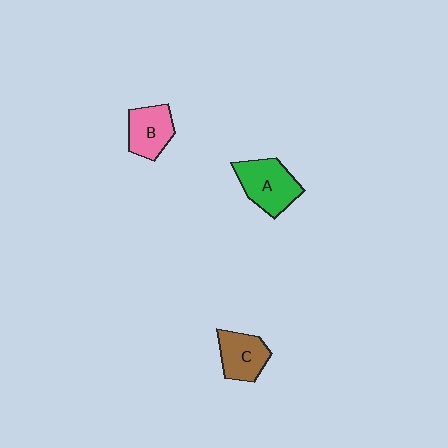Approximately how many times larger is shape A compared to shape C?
Approximately 1.3 times.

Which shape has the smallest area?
Shape C (brown).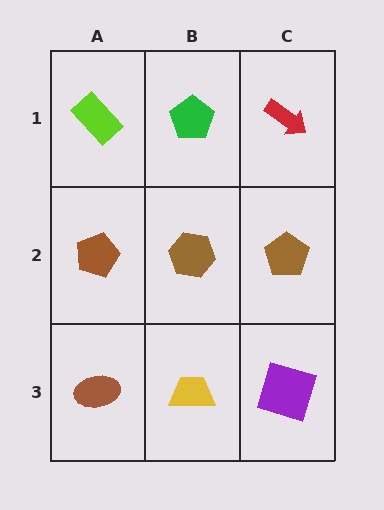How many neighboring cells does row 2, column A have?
3.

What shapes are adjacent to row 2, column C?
A red arrow (row 1, column C), a purple square (row 3, column C), a brown hexagon (row 2, column B).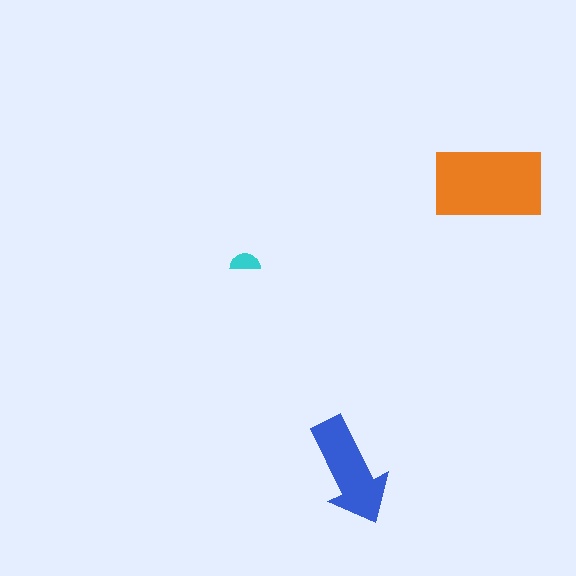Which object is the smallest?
The cyan semicircle.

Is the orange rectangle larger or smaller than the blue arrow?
Larger.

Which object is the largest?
The orange rectangle.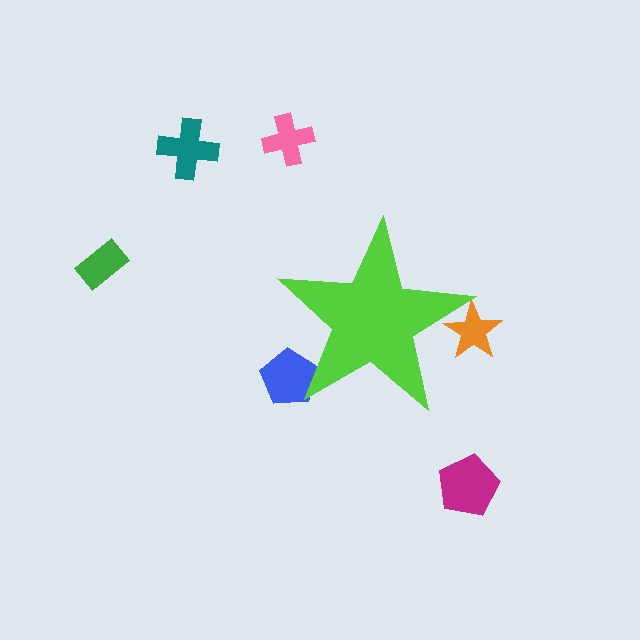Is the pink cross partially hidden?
No, the pink cross is fully visible.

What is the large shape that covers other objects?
A lime star.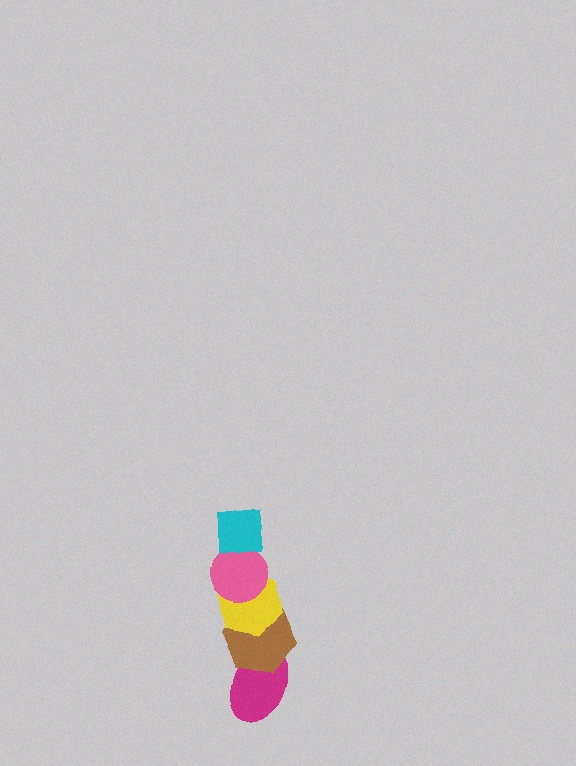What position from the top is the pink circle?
The pink circle is 2nd from the top.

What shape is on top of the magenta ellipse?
The brown hexagon is on top of the magenta ellipse.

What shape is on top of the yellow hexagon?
The pink circle is on top of the yellow hexagon.